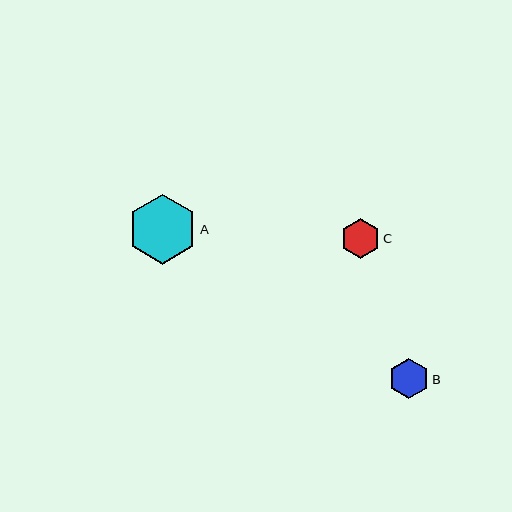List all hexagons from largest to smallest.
From largest to smallest: A, B, C.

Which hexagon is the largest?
Hexagon A is the largest with a size of approximately 70 pixels.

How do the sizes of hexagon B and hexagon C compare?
Hexagon B and hexagon C are approximately the same size.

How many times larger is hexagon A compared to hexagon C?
Hexagon A is approximately 1.8 times the size of hexagon C.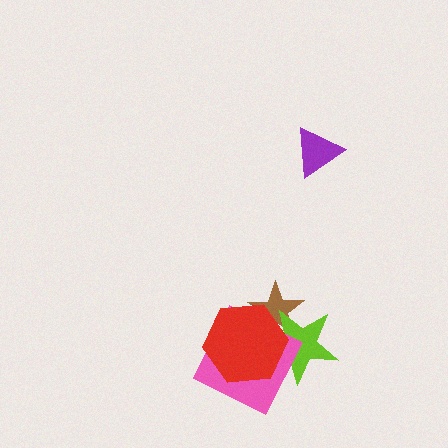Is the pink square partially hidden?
Yes, it is partially covered by another shape.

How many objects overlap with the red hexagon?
3 objects overlap with the red hexagon.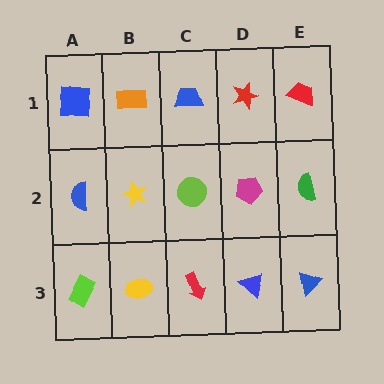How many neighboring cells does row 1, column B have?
3.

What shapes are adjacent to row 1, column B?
A yellow star (row 2, column B), a blue square (row 1, column A), a blue trapezoid (row 1, column C).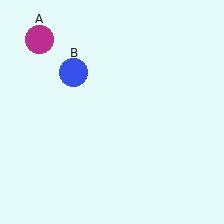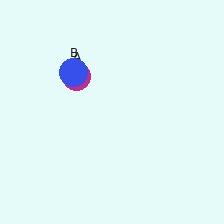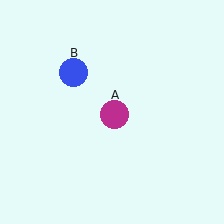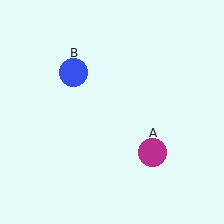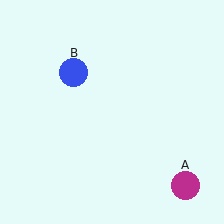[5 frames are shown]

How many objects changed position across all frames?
1 object changed position: magenta circle (object A).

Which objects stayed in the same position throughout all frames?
Blue circle (object B) remained stationary.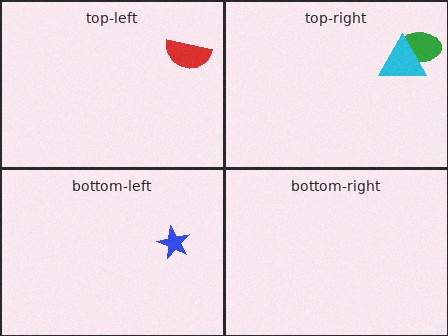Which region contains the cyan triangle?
The top-right region.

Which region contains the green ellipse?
The top-right region.